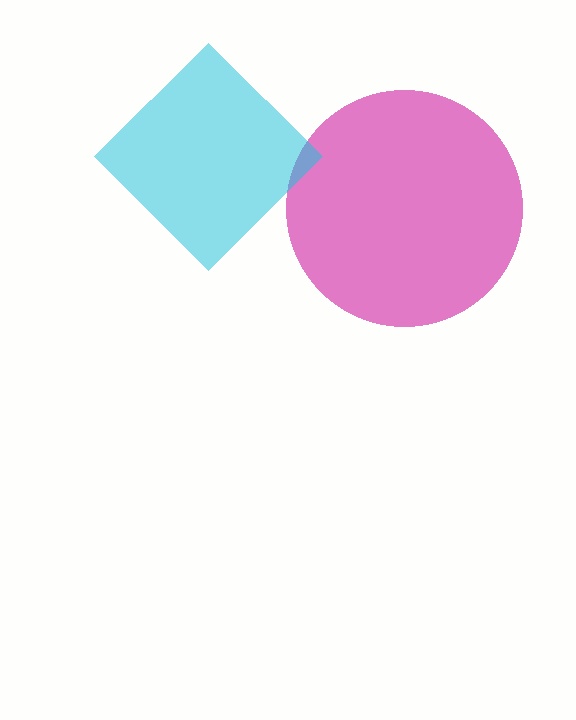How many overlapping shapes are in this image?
There are 2 overlapping shapes in the image.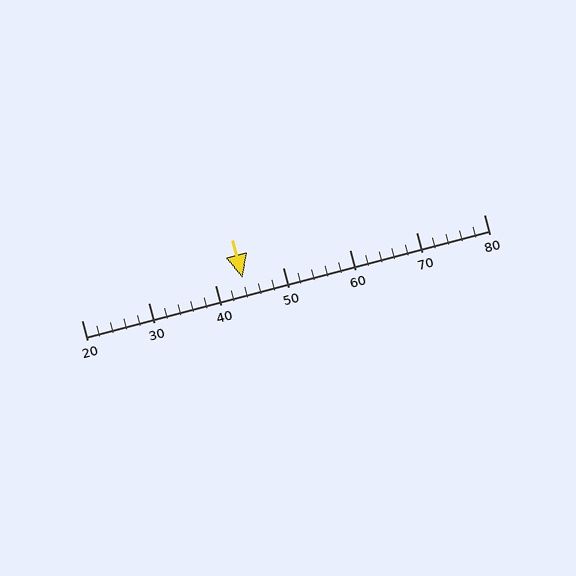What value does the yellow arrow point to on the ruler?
The yellow arrow points to approximately 44.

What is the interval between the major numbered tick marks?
The major tick marks are spaced 10 units apart.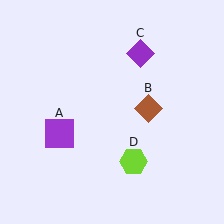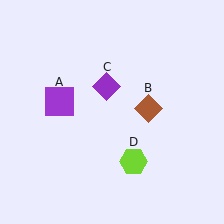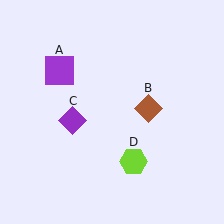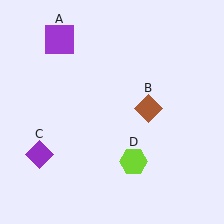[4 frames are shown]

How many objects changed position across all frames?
2 objects changed position: purple square (object A), purple diamond (object C).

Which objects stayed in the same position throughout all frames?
Brown diamond (object B) and lime hexagon (object D) remained stationary.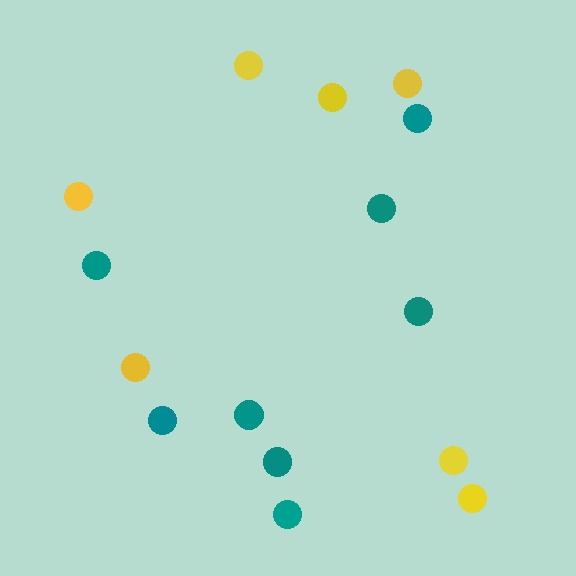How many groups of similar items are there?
There are 2 groups: one group of yellow circles (7) and one group of teal circles (8).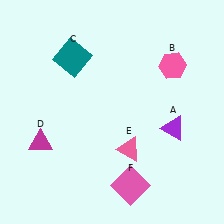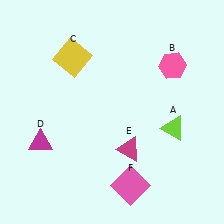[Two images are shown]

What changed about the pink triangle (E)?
In Image 1, E is pink. In Image 2, it changed to magenta.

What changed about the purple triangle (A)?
In Image 1, A is purple. In Image 2, it changed to lime.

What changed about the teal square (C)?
In Image 1, C is teal. In Image 2, it changed to yellow.